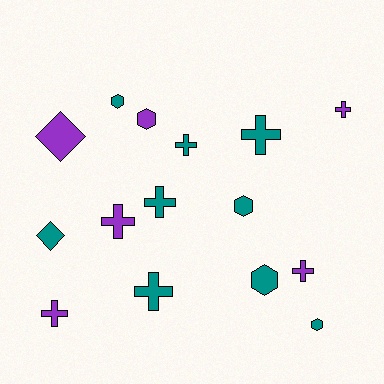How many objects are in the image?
There are 15 objects.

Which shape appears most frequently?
Cross, with 8 objects.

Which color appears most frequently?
Teal, with 9 objects.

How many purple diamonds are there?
There is 1 purple diamond.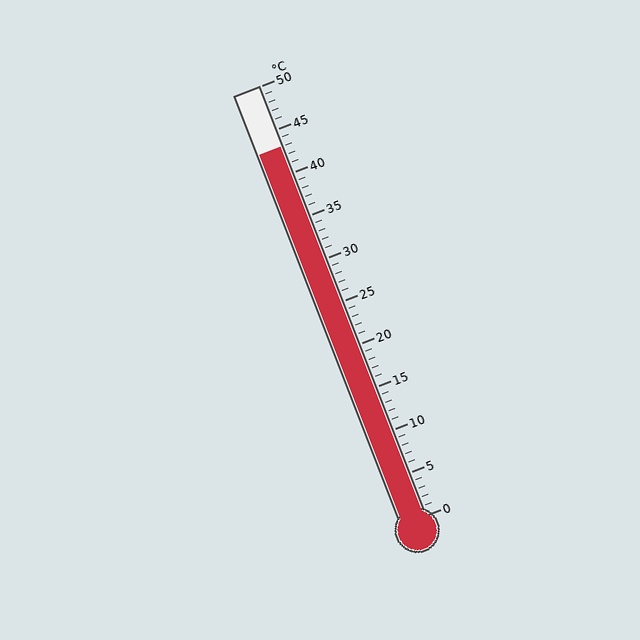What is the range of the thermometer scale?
The thermometer scale ranges from 0°C to 50°C.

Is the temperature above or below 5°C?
The temperature is above 5°C.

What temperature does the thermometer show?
The thermometer shows approximately 43°C.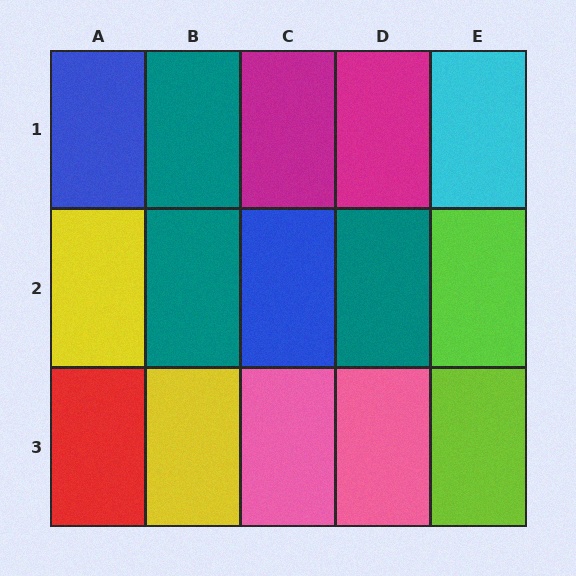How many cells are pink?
2 cells are pink.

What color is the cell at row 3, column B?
Yellow.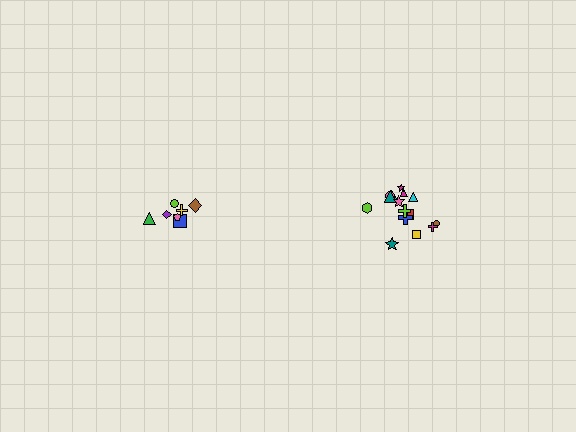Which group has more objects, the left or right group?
The right group.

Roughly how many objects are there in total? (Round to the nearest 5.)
Roughly 20 objects in total.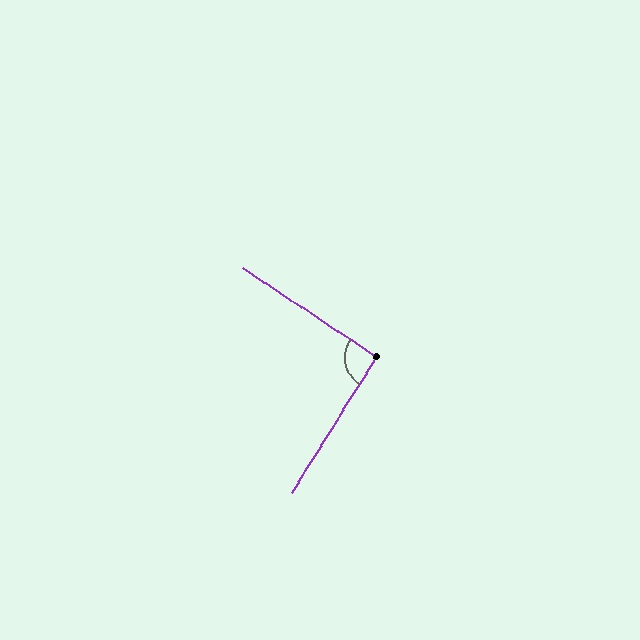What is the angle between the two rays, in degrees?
Approximately 92 degrees.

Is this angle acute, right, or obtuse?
It is approximately a right angle.